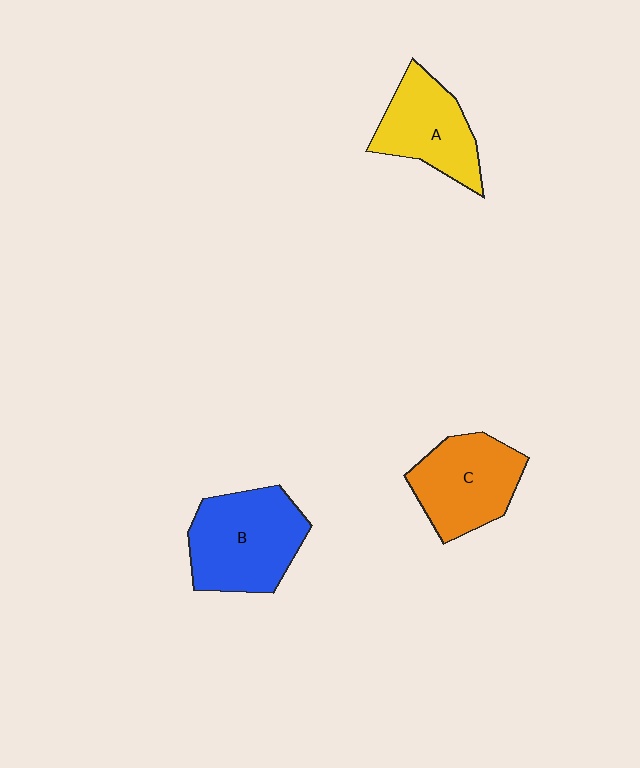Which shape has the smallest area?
Shape A (yellow).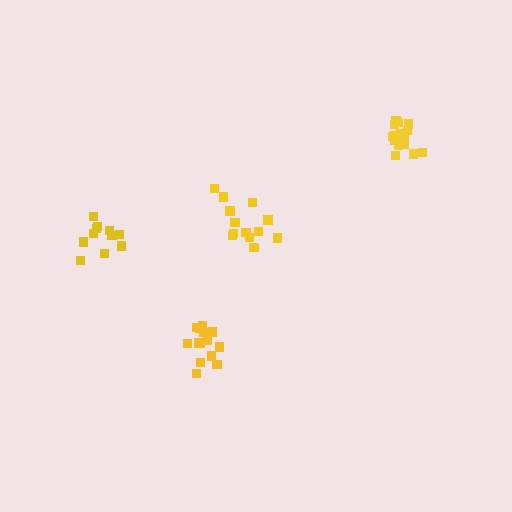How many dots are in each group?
Group 1: 14 dots, Group 2: 17 dots, Group 3: 11 dots, Group 4: 14 dots (56 total).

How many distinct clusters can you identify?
There are 4 distinct clusters.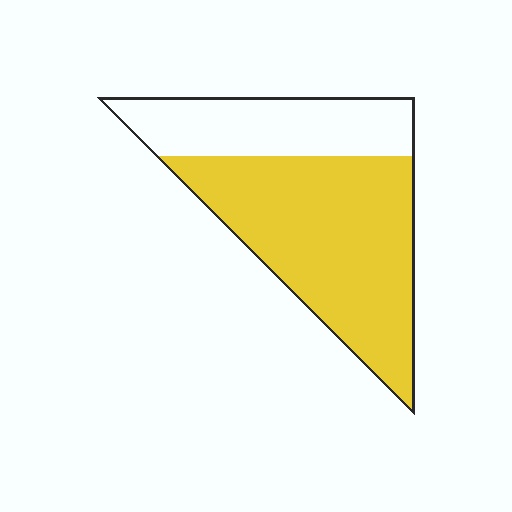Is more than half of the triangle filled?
Yes.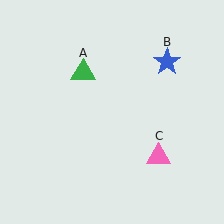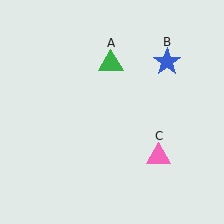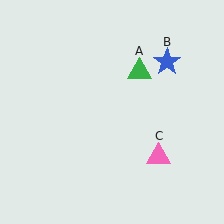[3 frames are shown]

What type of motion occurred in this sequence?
The green triangle (object A) rotated clockwise around the center of the scene.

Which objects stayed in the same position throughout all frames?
Blue star (object B) and pink triangle (object C) remained stationary.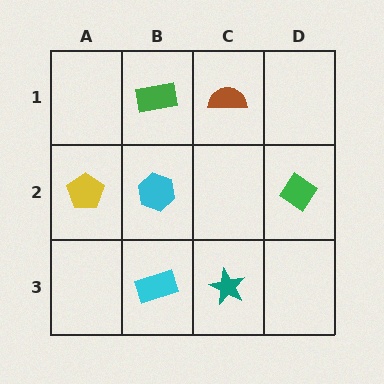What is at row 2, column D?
A green diamond.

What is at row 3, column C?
A teal star.